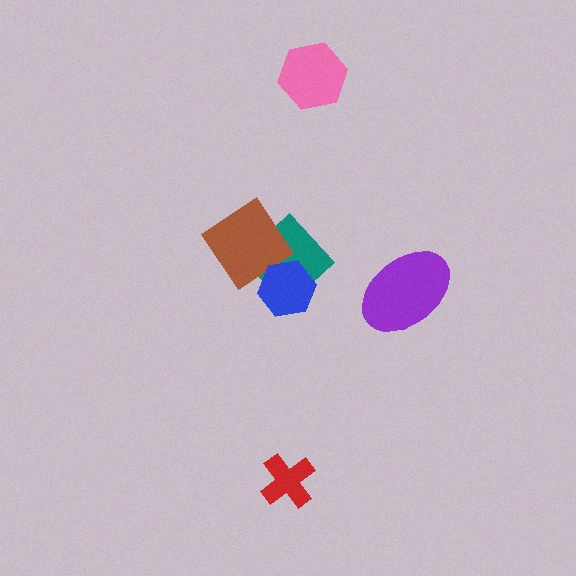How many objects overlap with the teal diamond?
2 objects overlap with the teal diamond.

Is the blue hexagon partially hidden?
No, no other shape covers it.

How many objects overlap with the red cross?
0 objects overlap with the red cross.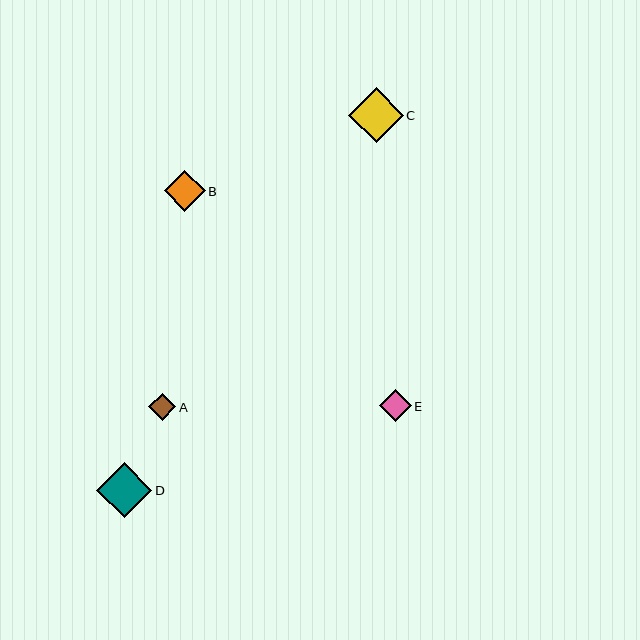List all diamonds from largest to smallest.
From largest to smallest: D, C, B, E, A.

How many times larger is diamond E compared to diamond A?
Diamond E is approximately 1.2 times the size of diamond A.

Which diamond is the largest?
Diamond D is the largest with a size of approximately 55 pixels.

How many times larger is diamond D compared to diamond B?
Diamond D is approximately 1.3 times the size of diamond B.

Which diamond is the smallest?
Diamond A is the smallest with a size of approximately 27 pixels.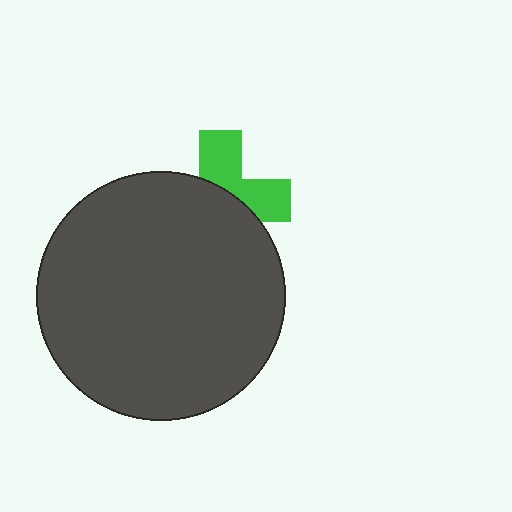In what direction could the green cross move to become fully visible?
The green cross could move up. That would shift it out from behind the dark gray circle entirely.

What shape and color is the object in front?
The object in front is a dark gray circle.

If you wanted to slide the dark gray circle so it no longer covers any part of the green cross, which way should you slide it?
Slide it down — that is the most direct way to separate the two shapes.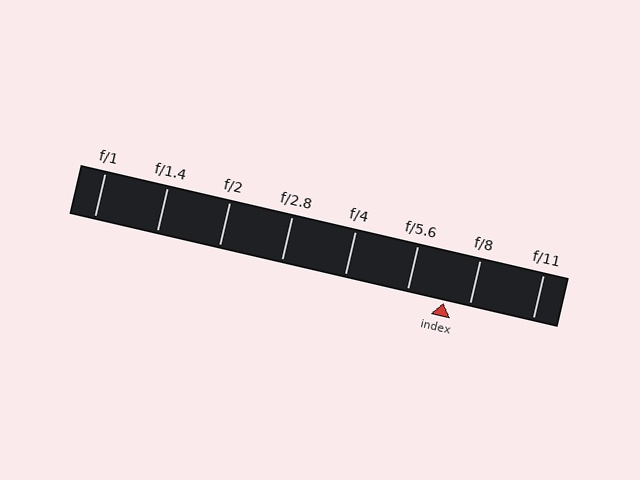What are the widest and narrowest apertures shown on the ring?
The widest aperture shown is f/1 and the narrowest is f/11.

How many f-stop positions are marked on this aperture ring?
There are 8 f-stop positions marked.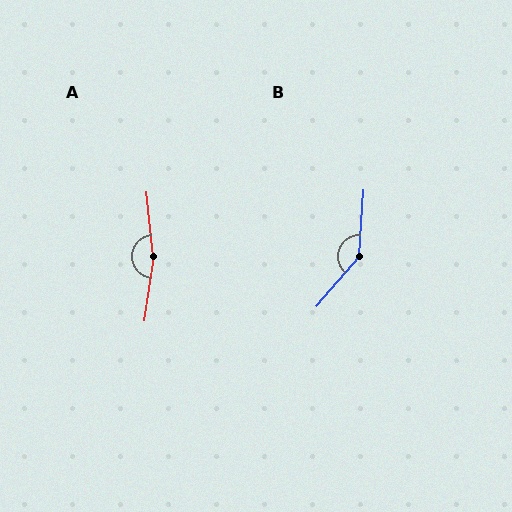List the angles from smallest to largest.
B (144°), A (166°).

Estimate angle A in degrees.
Approximately 166 degrees.